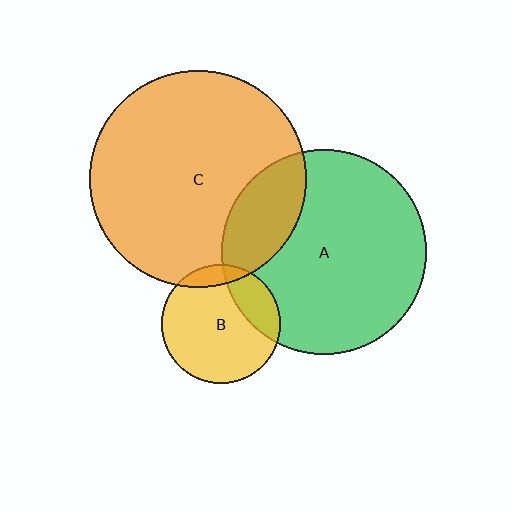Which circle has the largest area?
Circle C (orange).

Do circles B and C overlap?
Yes.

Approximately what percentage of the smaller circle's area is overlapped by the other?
Approximately 10%.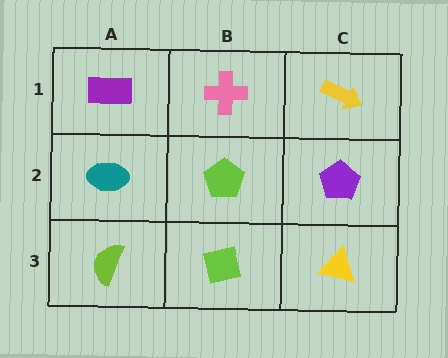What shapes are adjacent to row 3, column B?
A lime pentagon (row 2, column B), a lime semicircle (row 3, column A), a yellow triangle (row 3, column C).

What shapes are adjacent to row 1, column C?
A purple pentagon (row 2, column C), a pink cross (row 1, column B).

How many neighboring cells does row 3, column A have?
2.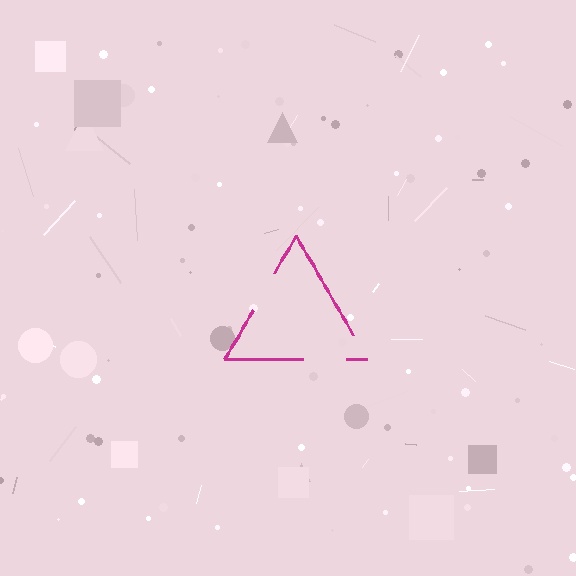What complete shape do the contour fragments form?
The contour fragments form a triangle.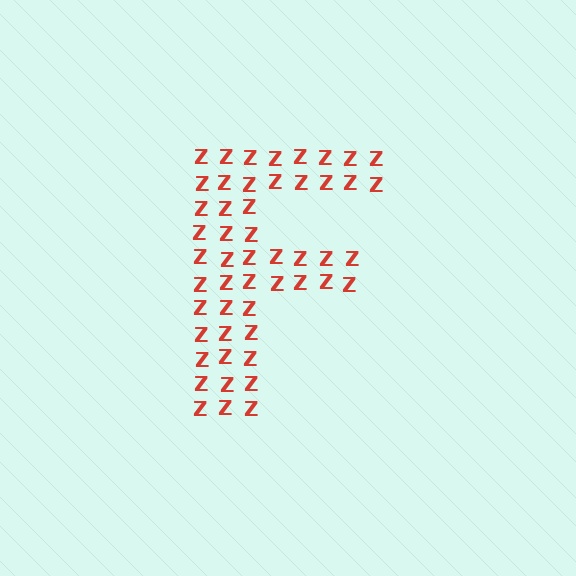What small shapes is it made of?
It is made of small letter Z's.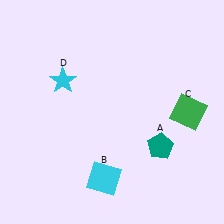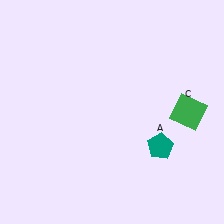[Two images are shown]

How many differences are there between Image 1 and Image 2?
There are 2 differences between the two images.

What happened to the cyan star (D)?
The cyan star (D) was removed in Image 2. It was in the top-left area of Image 1.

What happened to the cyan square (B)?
The cyan square (B) was removed in Image 2. It was in the bottom-left area of Image 1.